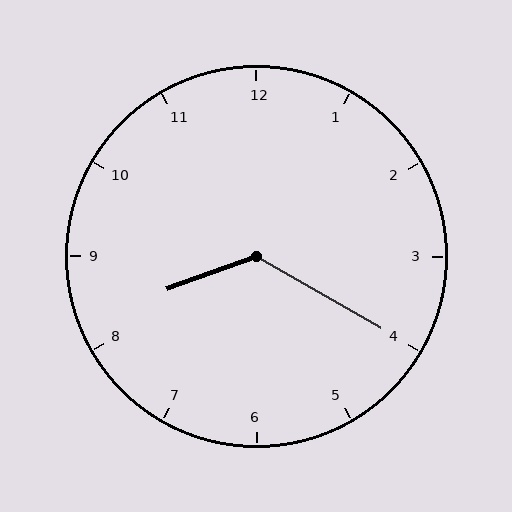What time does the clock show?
8:20.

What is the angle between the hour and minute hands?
Approximately 130 degrees.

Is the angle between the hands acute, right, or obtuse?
It is obtuse.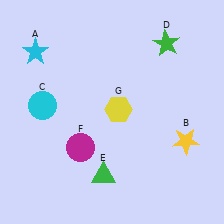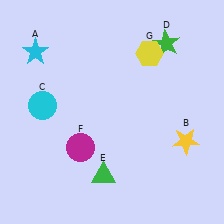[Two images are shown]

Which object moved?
The yellow hexagon (G) moved up.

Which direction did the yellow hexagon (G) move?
The yellow hexagon (G) moved up.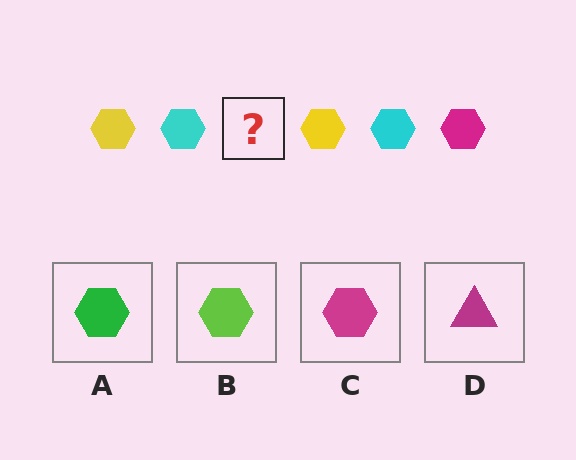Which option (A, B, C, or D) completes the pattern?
C.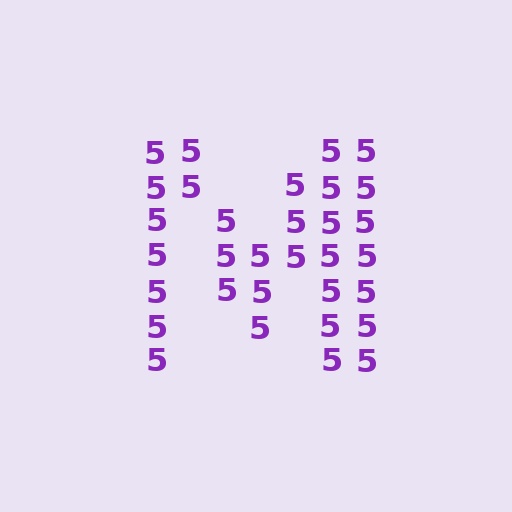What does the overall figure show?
The overall figure shows the letter M.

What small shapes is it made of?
It is made of small digit 5's.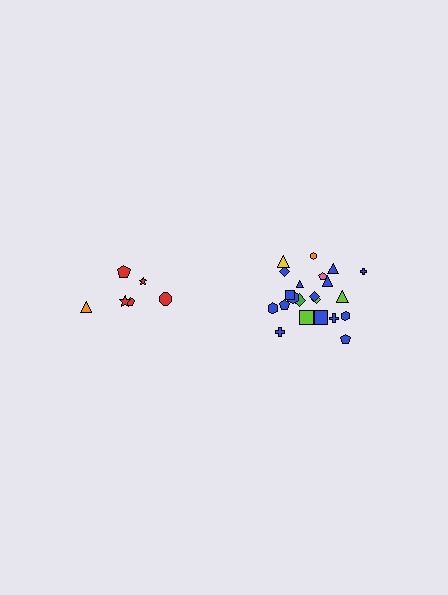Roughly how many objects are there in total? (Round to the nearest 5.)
Roughly 30 objects in total.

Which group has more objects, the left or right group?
The right group.